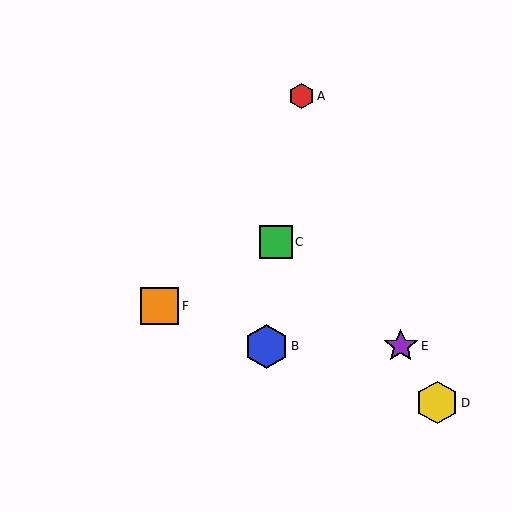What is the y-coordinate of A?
Object A is at y≈96.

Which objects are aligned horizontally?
Objects B, E are aligned horizontally.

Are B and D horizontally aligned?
No, B is at y≈346 and D is at y≈403.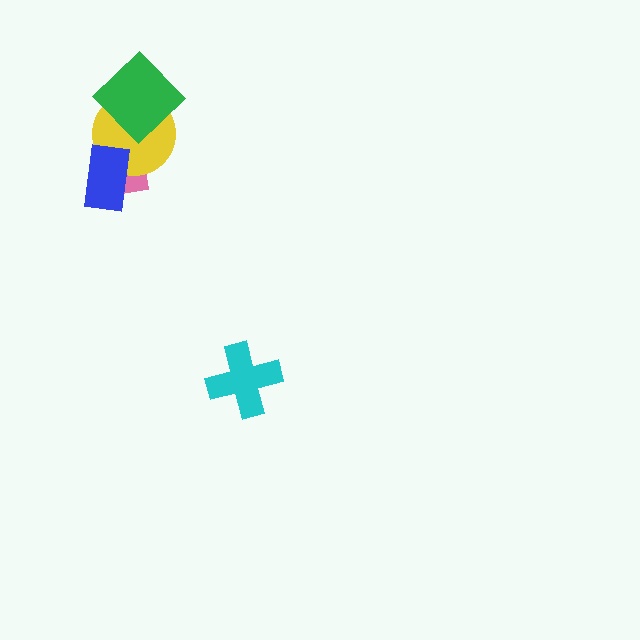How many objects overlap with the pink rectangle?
2 objects overlap with the pink rectangle.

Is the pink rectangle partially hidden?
Yes, it is partially covered by another shape.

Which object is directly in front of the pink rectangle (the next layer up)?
The yellow circle is directly in front of the pink rectangle.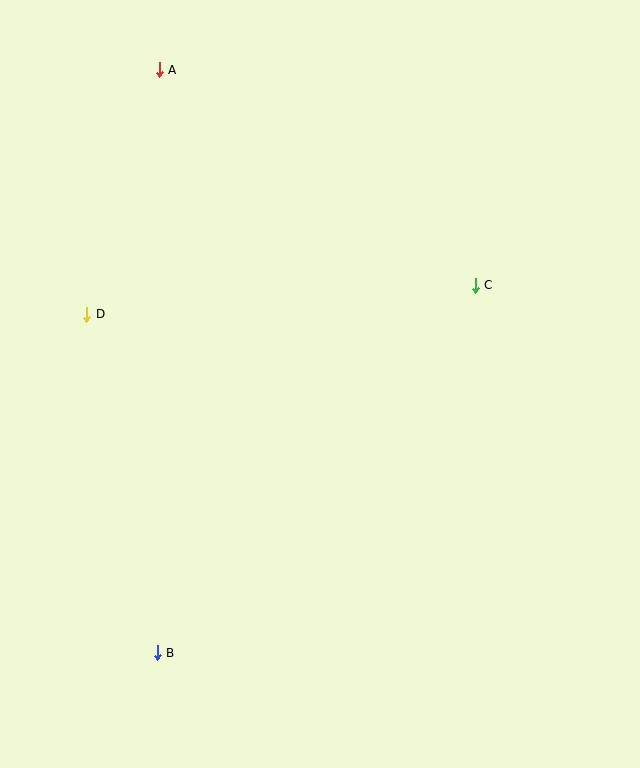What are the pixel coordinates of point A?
Point A is at (159, 70).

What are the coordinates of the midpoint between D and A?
The midpoint between D and A is at (123, 192).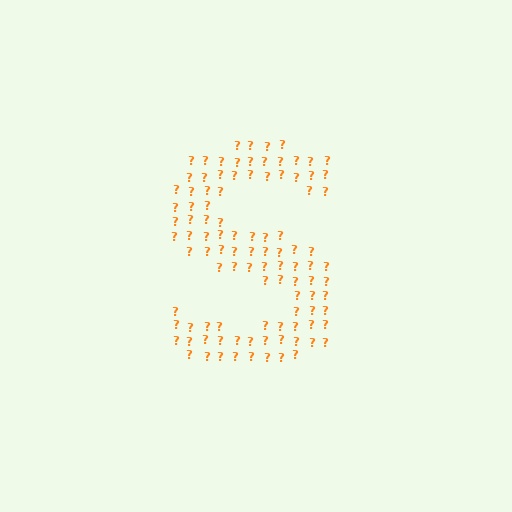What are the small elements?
The small elements are question marks.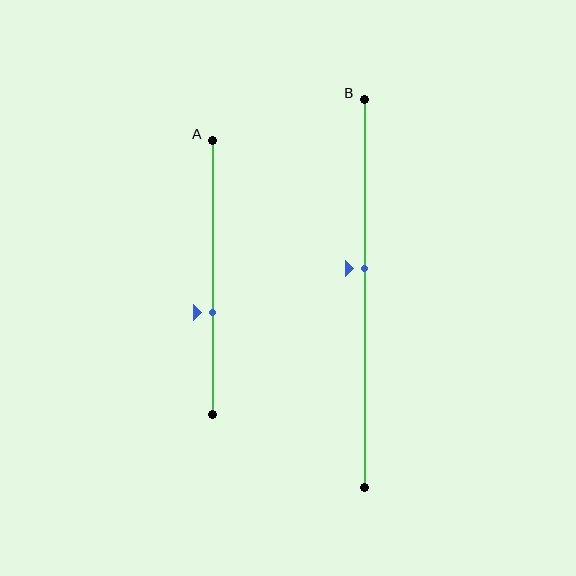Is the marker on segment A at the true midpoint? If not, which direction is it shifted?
No, the marker on segment A is shifted downward by about 13% of the segment length.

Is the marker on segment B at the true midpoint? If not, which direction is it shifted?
No, the marker on segment B is shifted upward by about 6% of the segment length.